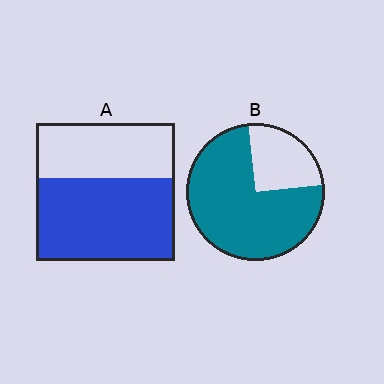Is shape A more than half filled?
Yes.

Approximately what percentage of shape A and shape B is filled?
A is approximately 60% and B is approximately 75%.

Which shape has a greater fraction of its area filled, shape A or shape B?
Shape B.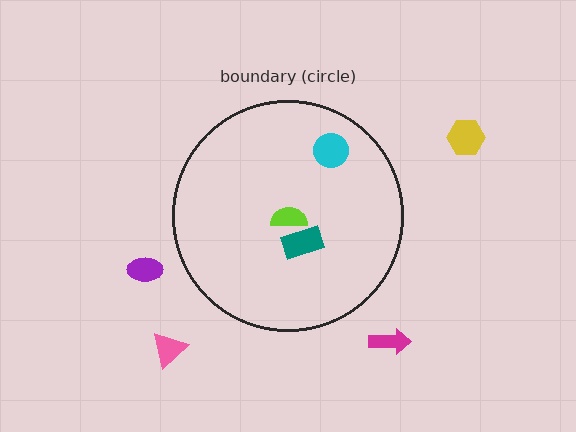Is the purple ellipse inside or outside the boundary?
Outside.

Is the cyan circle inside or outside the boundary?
Inside.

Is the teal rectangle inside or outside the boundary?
Inside.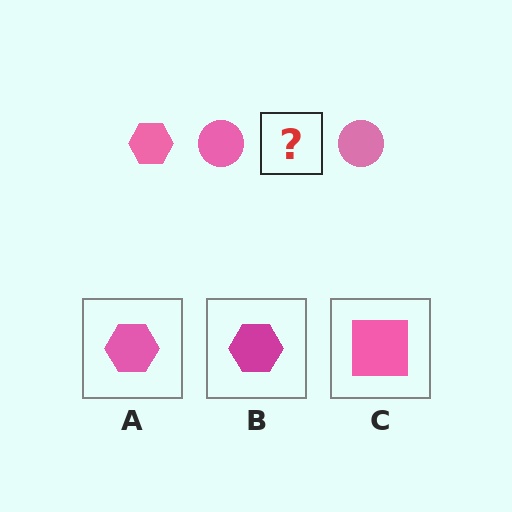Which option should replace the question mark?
Option A.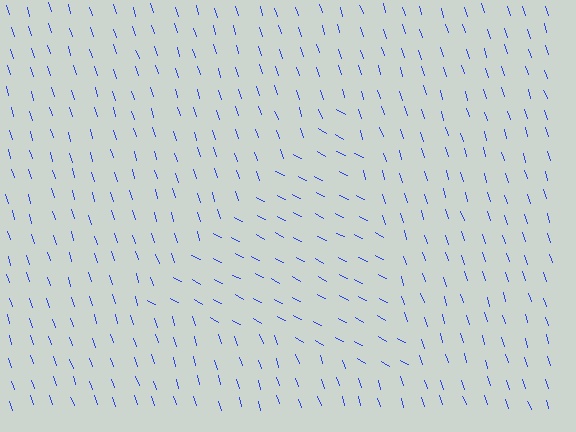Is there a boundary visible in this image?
Yes, there is a texture boundary formed by a change in line orientation.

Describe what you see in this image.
The image is filled with small blue line segments. A triangle region in the image has lines oriented differently from the surrounding lines, creating a visible texture boundary.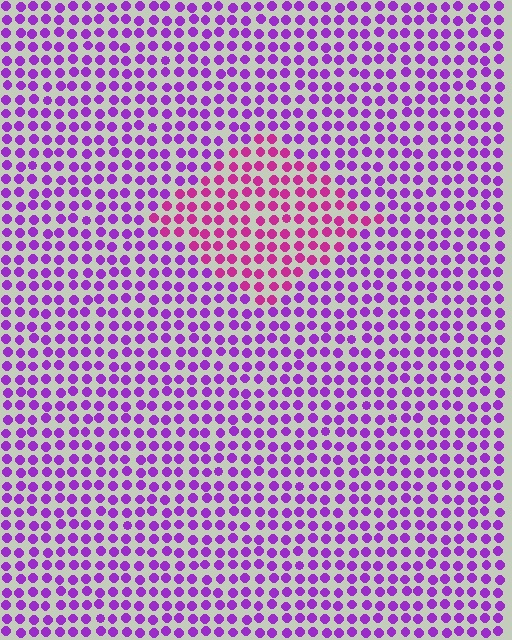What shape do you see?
I see a diamond.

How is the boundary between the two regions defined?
The boundary is defined purely by a slight shift in hue (about 37 degrees). Spacing, size, and orientation are identical on both sides.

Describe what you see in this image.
The image is filled with small purple elements in a uniform arrangement. A diamond-shaped region is visible where the elements are tinted to a slightly different hue, forming a subtle color boundary.